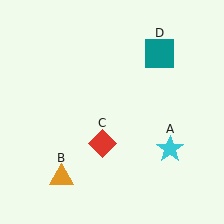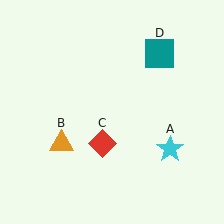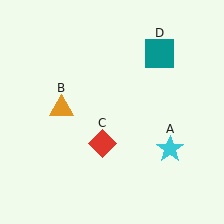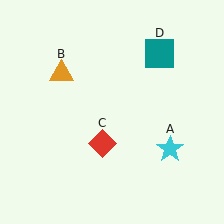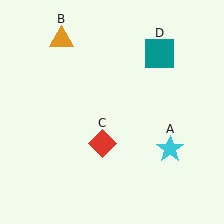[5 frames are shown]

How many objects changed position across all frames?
1 object changed position: orange triangle (object B).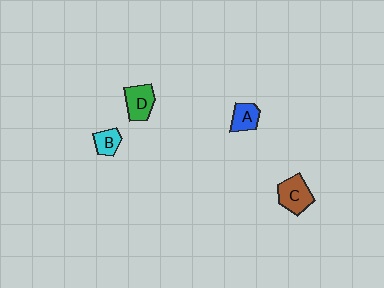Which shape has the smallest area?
Shape B (cyan).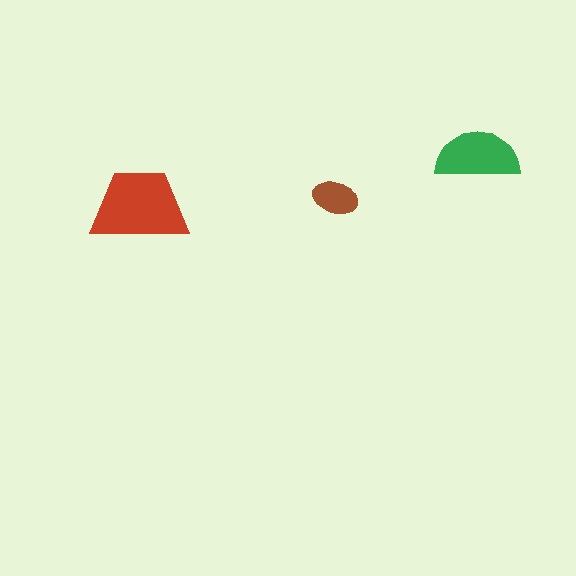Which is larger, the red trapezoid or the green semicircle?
The red trapezoid.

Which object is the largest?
The red trapezoid.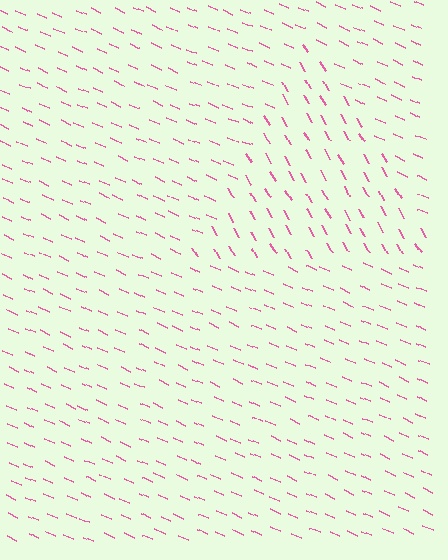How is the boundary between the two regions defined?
The boundary is defined purely by a change in line orientation (approximately 36 degrees difference). All lines are the same color and thickness.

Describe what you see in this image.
The image is filled with small pink line segments. A triangle region in the image has lines oriented differently from the surrounding lines, creating a visible texture boundary.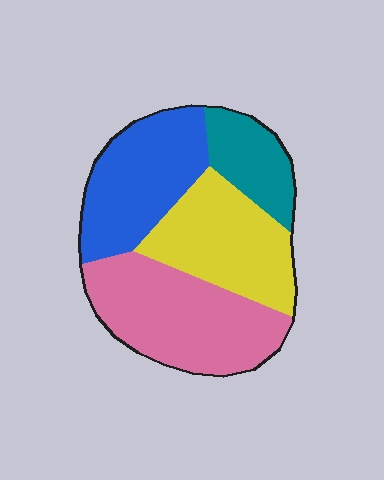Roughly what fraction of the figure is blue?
Blue covers about 25% of the figure.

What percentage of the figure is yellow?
Yellow covers around 25% of the figure.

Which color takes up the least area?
Teal, at roughly 15%.